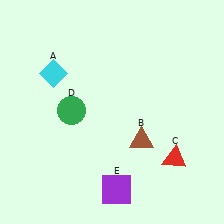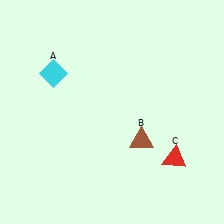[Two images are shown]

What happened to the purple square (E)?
The purple square (E) was removed in Image 2. It was in the bottom-right area of Image 1.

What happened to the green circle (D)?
The green circle (D) was removed in Image 2. It was in the top-left area of Image 1.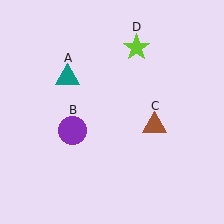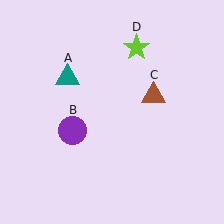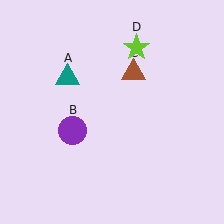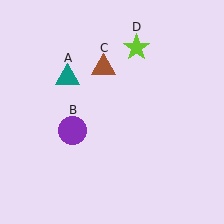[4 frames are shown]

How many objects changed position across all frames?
1 object changed position: brown triangle (object C).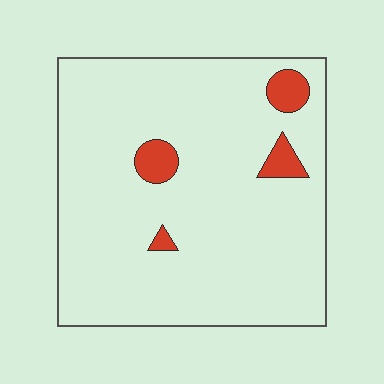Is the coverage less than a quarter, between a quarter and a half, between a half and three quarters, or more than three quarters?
Less than a quarter.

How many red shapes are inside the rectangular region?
4.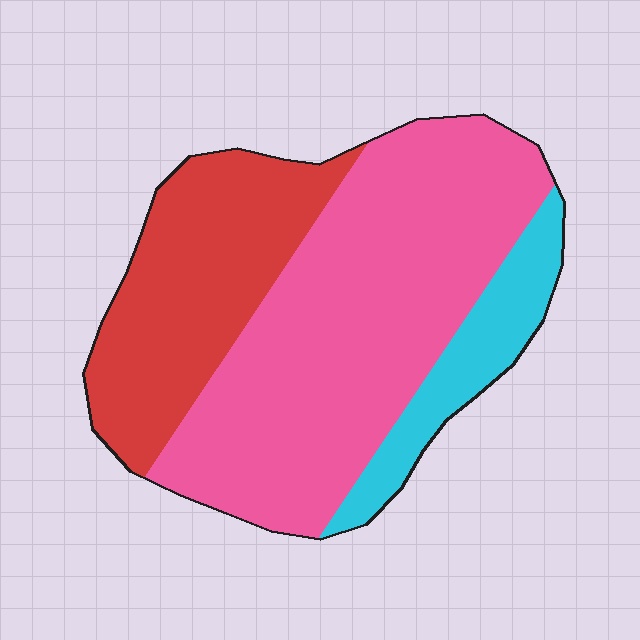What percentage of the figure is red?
Red covers 30% of the figure.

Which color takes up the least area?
Cyan, at roughly 15%.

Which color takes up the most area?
Pink, at roughly 55%.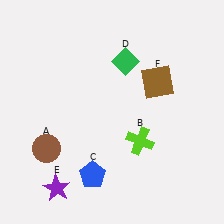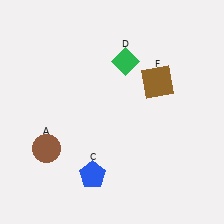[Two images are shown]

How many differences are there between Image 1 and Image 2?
There are 2 differences between the two images.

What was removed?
The purple star (E), the lime cross (B) were removed in Image 2.